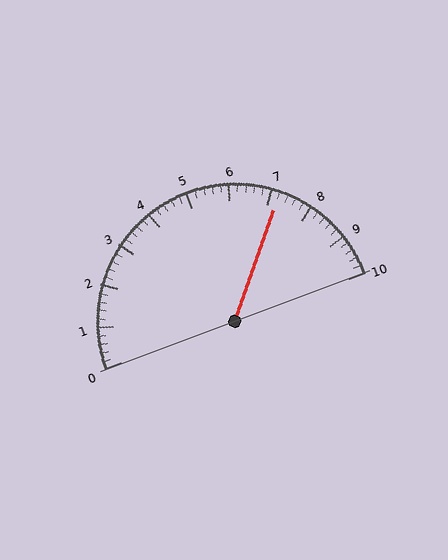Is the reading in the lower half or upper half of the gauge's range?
The reading is in the upper half of the range (0 to 10).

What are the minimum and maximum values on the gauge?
The gauge ranges from 0 to 10.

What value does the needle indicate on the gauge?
The needle indicates approximately 7.2.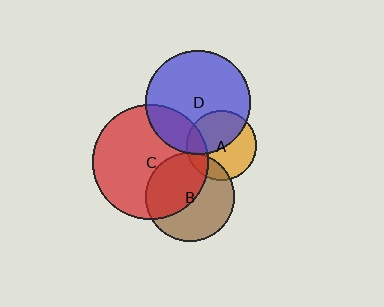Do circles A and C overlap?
Yes.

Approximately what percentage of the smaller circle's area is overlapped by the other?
Approximately 20%.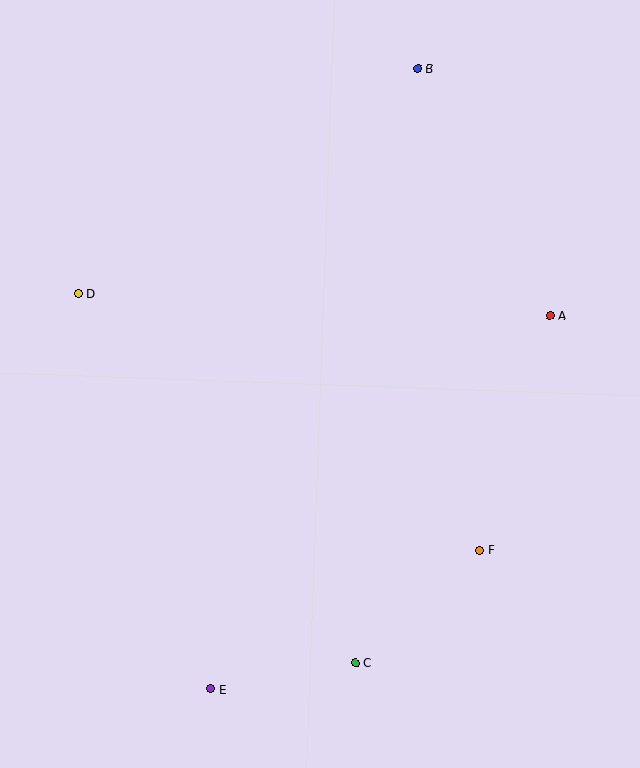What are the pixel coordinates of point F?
Point F is at (480, 550).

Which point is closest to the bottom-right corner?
Point F is closest to the bottom-right corner.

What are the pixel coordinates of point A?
Point A is at (550, 316).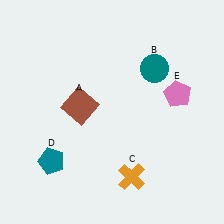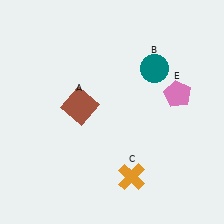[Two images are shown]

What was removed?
The teal pentagon (D) was removed in Image 2.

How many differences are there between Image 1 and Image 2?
There is 1 difference between the two images.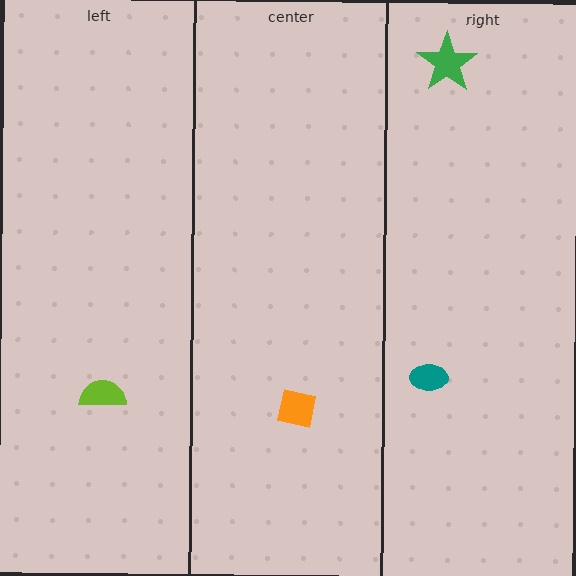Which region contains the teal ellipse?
The right region.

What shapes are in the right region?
The green star, the teal ellipse.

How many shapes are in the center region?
1.